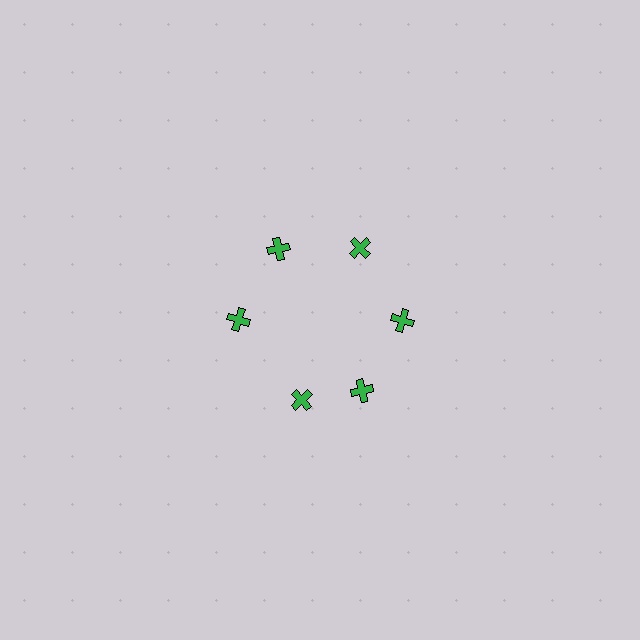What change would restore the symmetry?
The symmetry would be restored by rotating it back into even spacing with its neighbors so that all 6 crosses sit at equal angles and equal distance from the center.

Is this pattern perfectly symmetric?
No. The 6 green crosses are arranged in a ring, but one element near the 7 o'clock position is rotated out of alignment along the ring, breaking the 6-fold rotational symmetry.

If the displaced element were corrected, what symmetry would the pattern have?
It would have 6-fold rotational symmetry — the pattern would map onto itself every 60 degrees.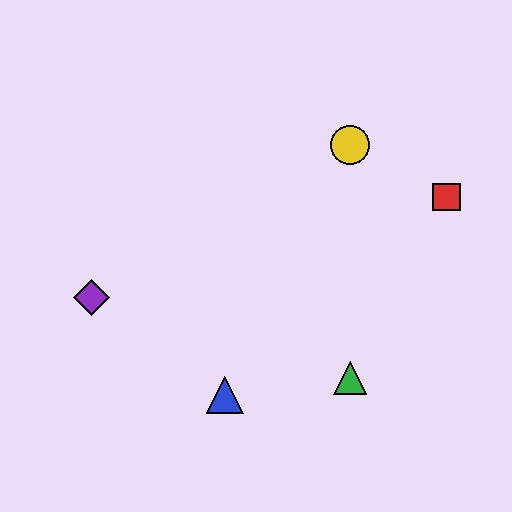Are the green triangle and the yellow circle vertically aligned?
Yes, both are at x≈350.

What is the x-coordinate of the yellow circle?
The yellow circle is at x≈350.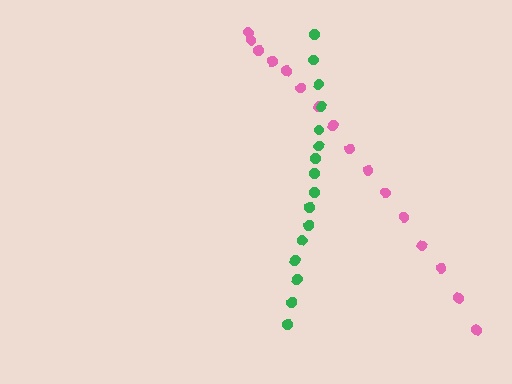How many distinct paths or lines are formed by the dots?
There are 2 distinct paths.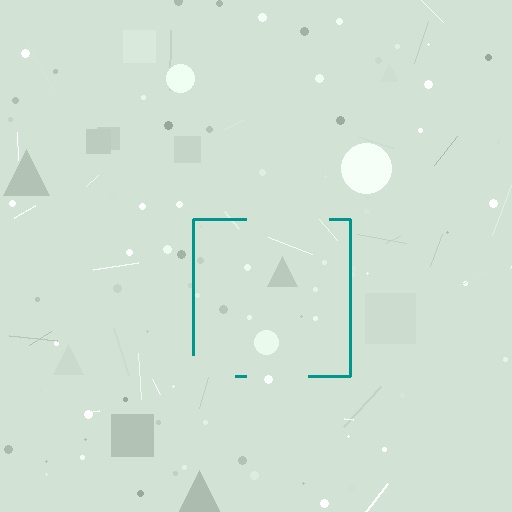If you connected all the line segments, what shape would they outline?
They would outline a square.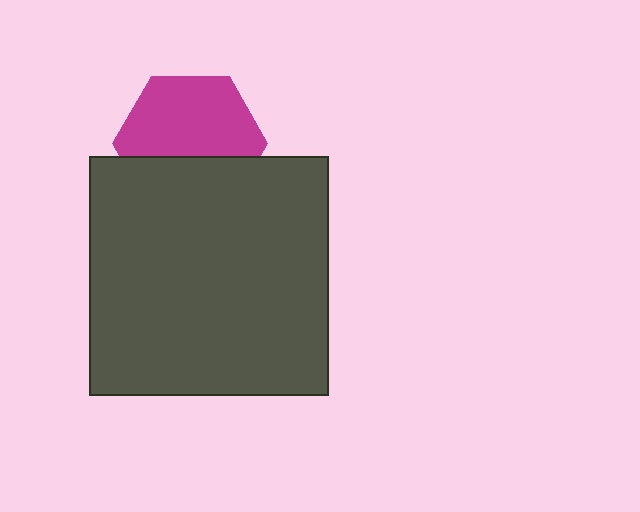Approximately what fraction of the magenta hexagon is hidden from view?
Roughly 39% of the magenta hexagon is hidden behind the dark gray square.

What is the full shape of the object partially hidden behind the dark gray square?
The partially hidden object is a magenta hexagon.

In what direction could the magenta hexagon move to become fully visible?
The magenta hexagon could move up. That would shift it out from behind the dark gray square entirely.